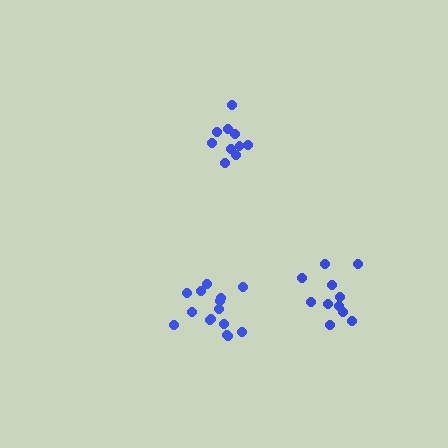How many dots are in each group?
Group 1: 10 dots, Group 2: 15 dots, Group 3: 11 dots (36 total).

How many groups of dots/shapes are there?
There are 3 groups.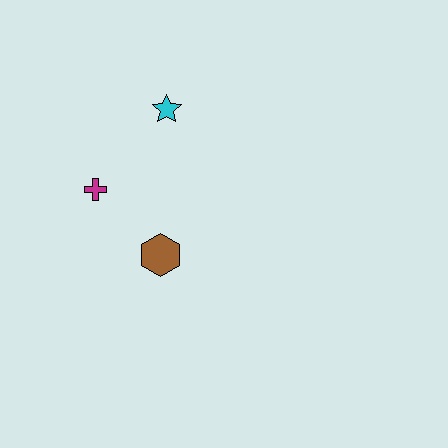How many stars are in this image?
There is 1 star.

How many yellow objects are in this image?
There are no yellow objects.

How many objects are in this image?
There are 3 objects.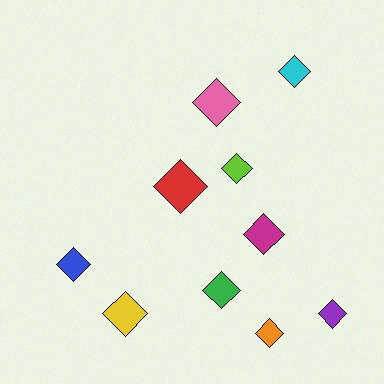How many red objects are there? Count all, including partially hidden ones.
There is 1 red object.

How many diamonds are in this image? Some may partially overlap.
There are 10 diamonds.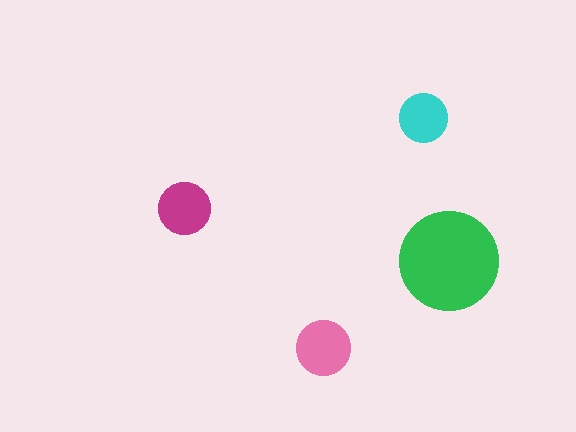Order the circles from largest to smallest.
the green one, the pink one, the magenta one, the cyan one.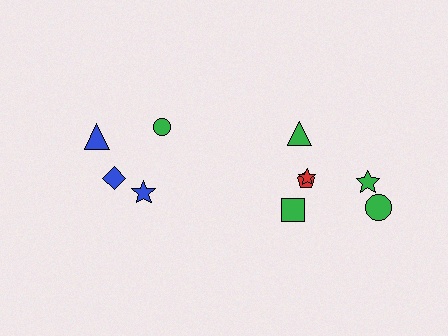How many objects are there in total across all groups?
There are 10 objects.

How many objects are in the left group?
There are 4 objects.